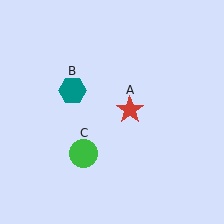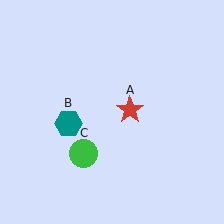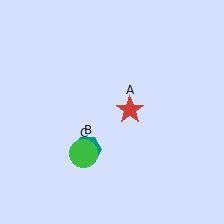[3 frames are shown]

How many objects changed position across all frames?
1 object changed position: teal hexagon (object B).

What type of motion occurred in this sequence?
The teal hexagon (object B) rotated counterclockwise around the center of the scene.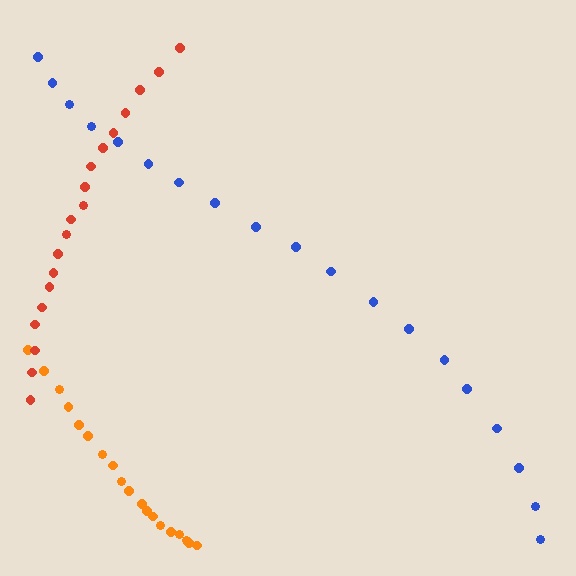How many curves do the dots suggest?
There are 3 distinct paths.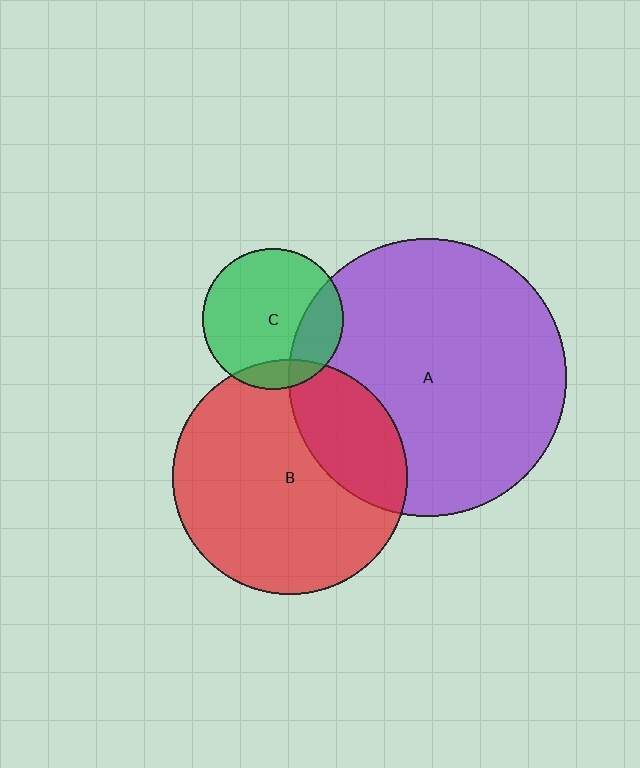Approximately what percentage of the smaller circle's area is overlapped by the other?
Approximately 25%.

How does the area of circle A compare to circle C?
Approximately 3.9 times.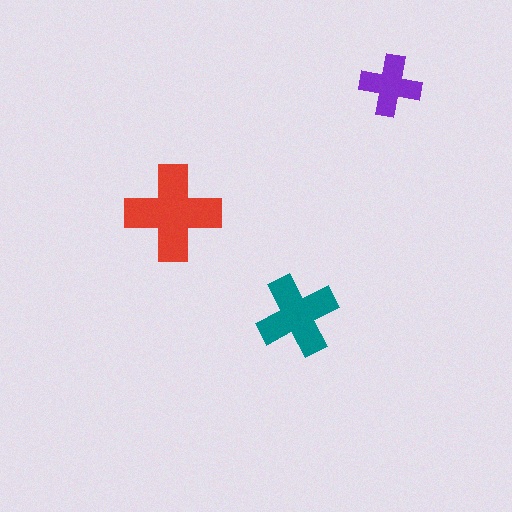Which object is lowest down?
The teal cross is bottommost.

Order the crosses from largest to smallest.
the red one, the teal one, the purple one.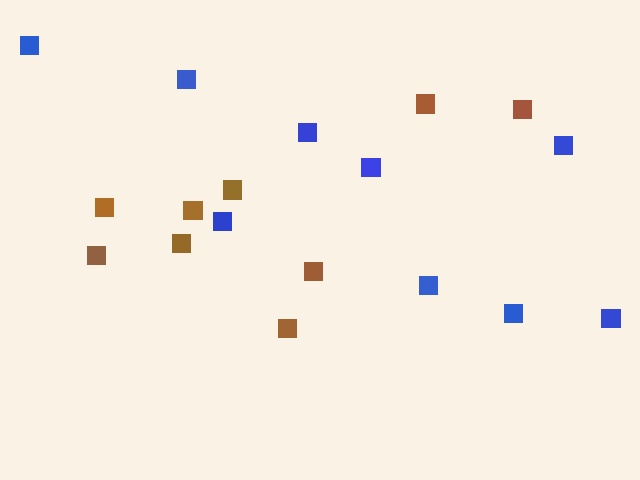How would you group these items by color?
There are 2 groups: one group of blue squares (9) and one group of brown squares (9).